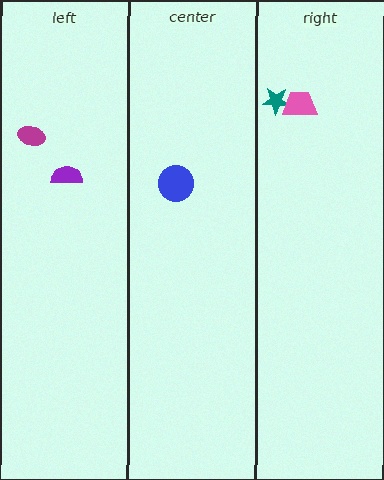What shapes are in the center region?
The blue circle.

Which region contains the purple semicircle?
The left region.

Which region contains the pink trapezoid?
The right region.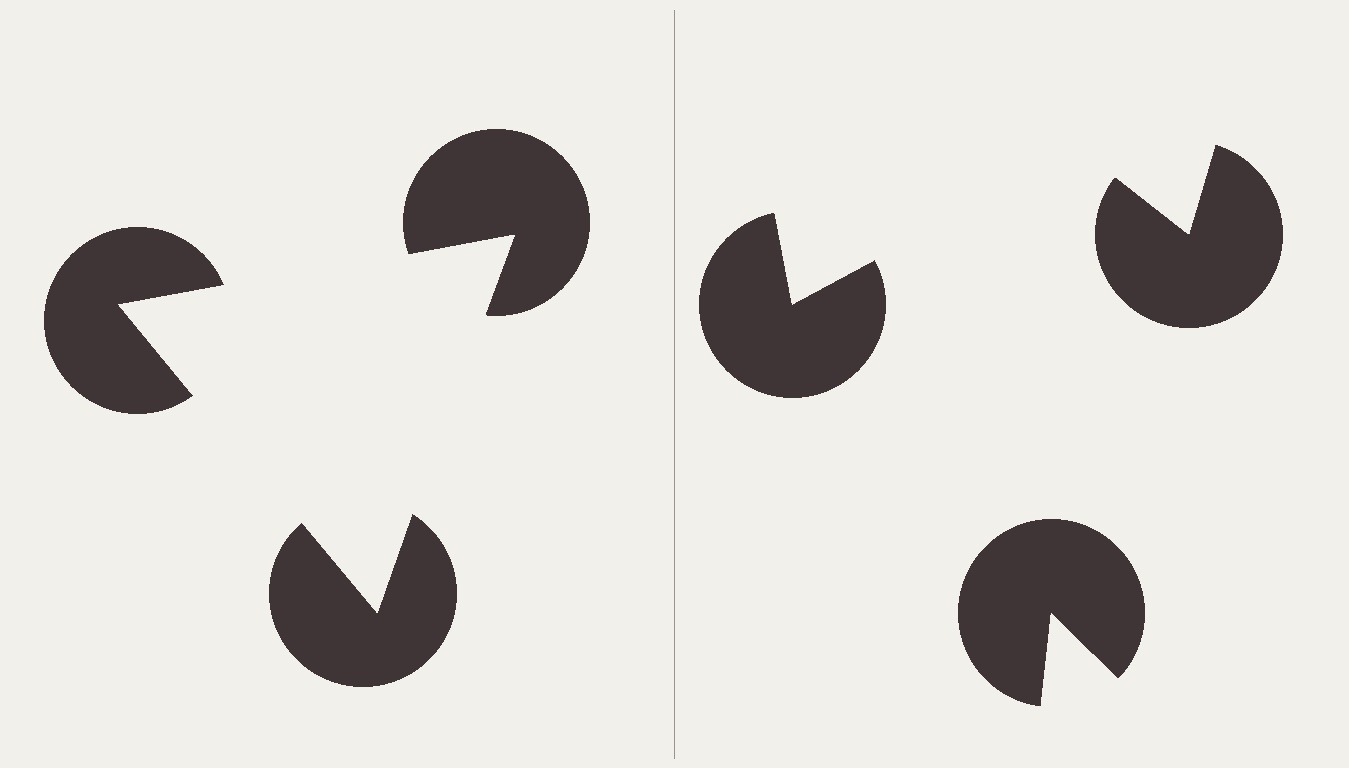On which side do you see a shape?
An illusory triangle appears on the left side. On the right side the wedge cuts are rotated, so no coherent shape forms.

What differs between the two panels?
The pac-man discs are positioned identically on both sides; only the wedge orientations differ. On the left they align to a triangle; on the right they are misaligned.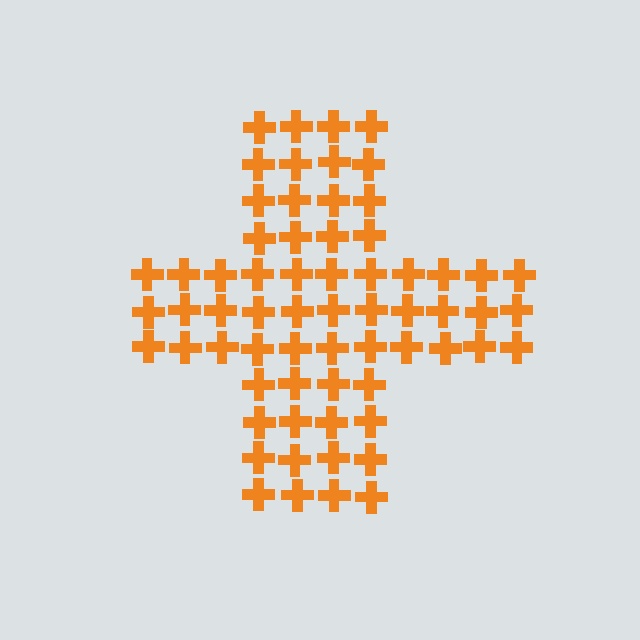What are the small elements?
The small elements are crosses.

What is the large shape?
The large shape is a cross.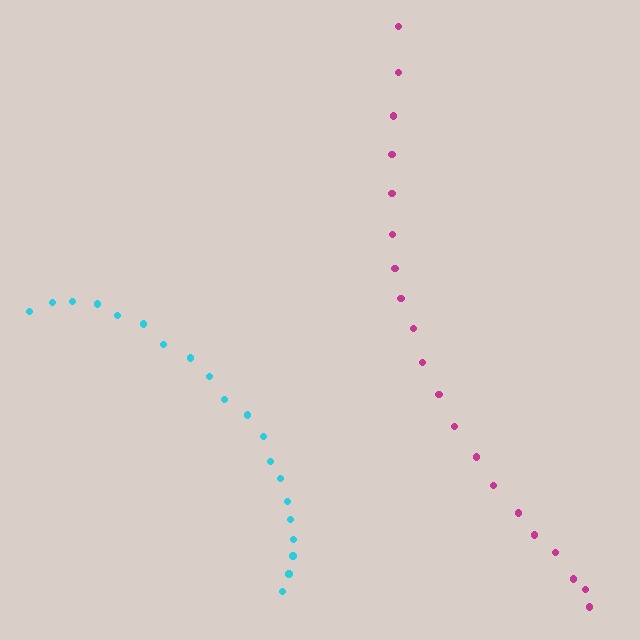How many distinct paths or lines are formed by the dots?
There are 2 distinct paths.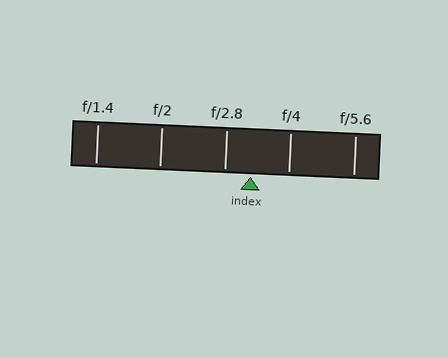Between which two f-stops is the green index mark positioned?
The index mark is between f/2.8 and f/4.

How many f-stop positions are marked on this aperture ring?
There are 5 f-stop positions marked.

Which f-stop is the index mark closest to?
The index mark is closest to f/2.8.